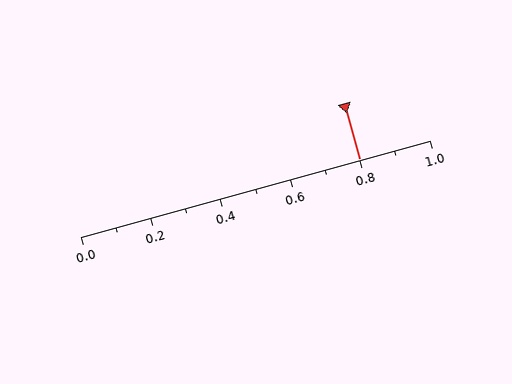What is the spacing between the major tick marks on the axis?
The major ticks are spaced 0.2 apart.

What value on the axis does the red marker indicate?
The marker indicates approximately 0.8.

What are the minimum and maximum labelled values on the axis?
The axis runs from 0.0 to 1.0.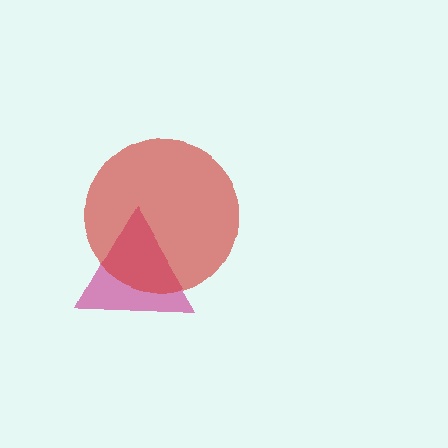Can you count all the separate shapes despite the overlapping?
Yes, there are 2 separate shapes.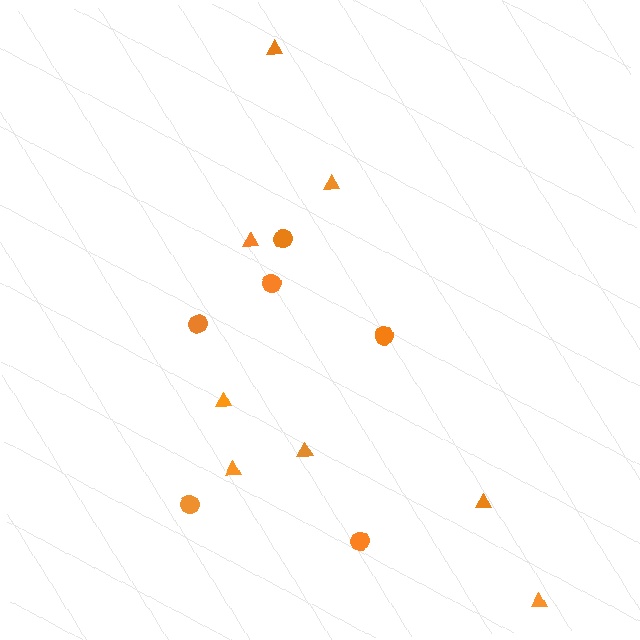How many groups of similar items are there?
There are 2 groups: one group of circles (6) and one group of triangles (8).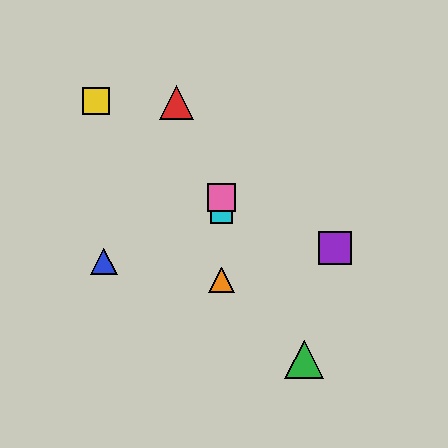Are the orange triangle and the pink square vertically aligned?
Yes, both are at x≈222.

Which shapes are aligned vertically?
The orange triangle, the cyan square, the pink square are aligned vertically.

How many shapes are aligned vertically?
3 shapes (the orange triangle, the cyan square, the pink square) are aligned vertically.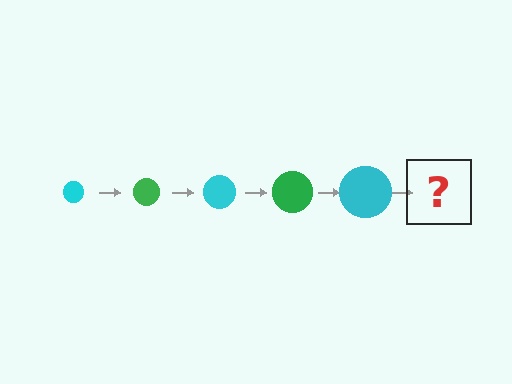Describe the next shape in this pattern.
It should be a green circle, larger than the previous one.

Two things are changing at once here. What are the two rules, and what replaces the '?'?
The two rules are that the circle grows larger each step and the color cycles through cyan and green. The '?' should be a green circle, larger than the previous one.